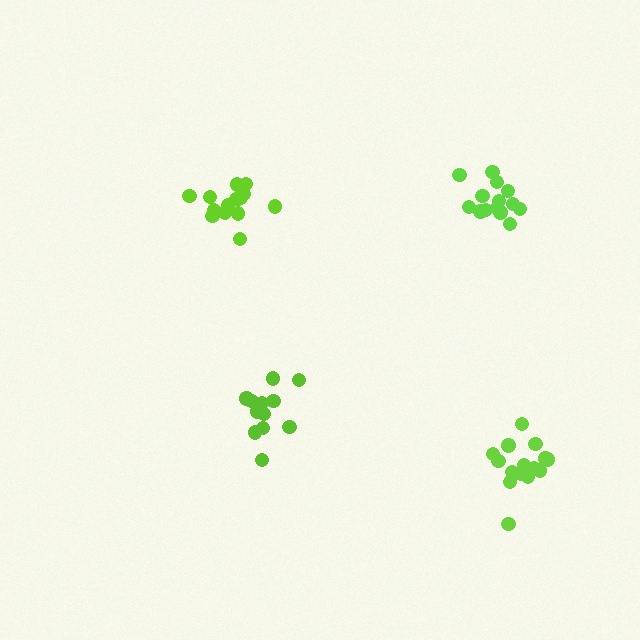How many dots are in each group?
Group 1: 14 dots, Group 2: 12 dots, Group 3: 16 dots, Group 4: 17 dots (59 total).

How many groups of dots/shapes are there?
There are 4 groups.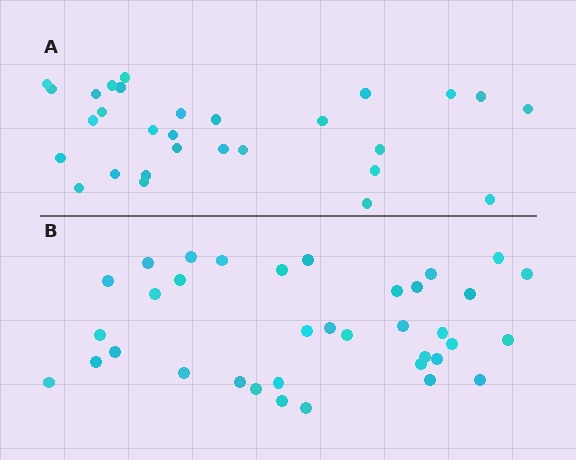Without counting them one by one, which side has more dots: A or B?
Region B (the bottom region) has more dots.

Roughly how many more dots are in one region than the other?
Region B has roughly 8 or so more dots than region A.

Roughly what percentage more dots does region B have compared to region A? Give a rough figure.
About 25% more.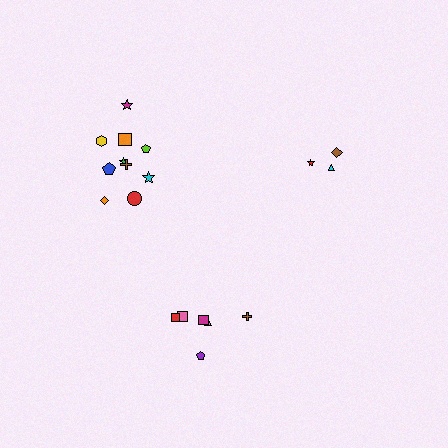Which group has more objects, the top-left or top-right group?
The top-left group.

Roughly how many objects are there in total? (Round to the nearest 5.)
Roughly 20 objects in total.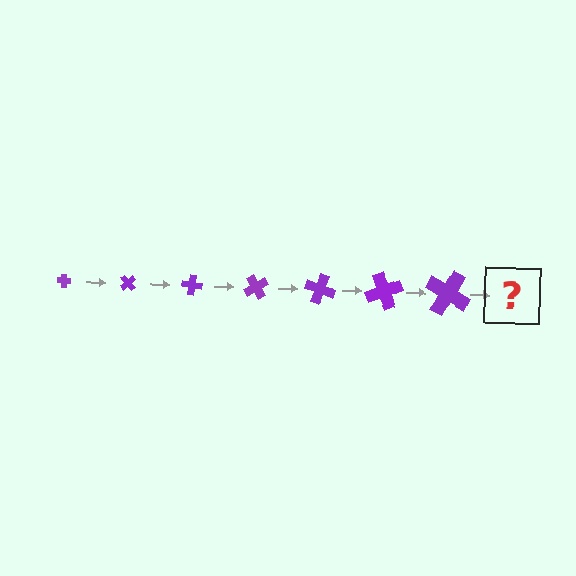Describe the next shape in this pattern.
It should be a cross, larger than the previous one and rotated 350 degrees from the start.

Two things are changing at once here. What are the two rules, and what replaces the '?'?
The two rules are that the cross grows larger each step and it rotates 50 degrees each step. The '?' should be a cross, larger than the previous one and rotated 350 degrees from the start.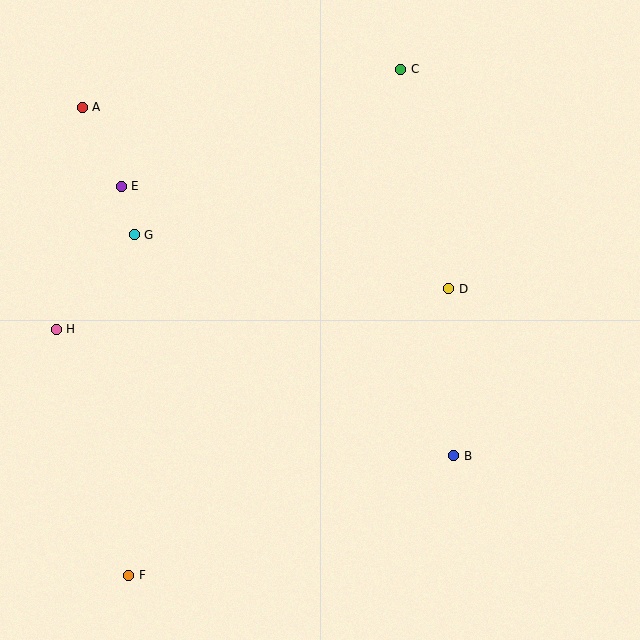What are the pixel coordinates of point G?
Point G is at (134, 235).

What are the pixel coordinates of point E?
Point E is at (121, 186).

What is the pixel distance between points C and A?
The distance between C and A is 320 pixels.